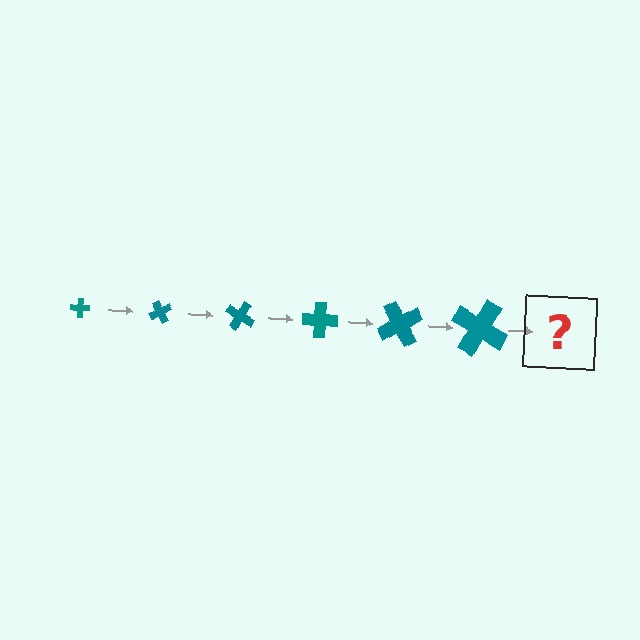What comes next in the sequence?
The next element should be a cross, larger than the previous one and rotated 360 degrees from the start.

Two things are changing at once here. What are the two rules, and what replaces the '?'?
The two rules are that the cross grows larger each step and it rotates 60 degrees each step. The '?' should be a cross, larger than the previous one and rotated 360 degrees from the start.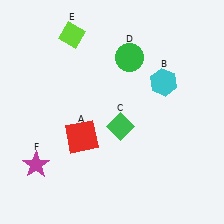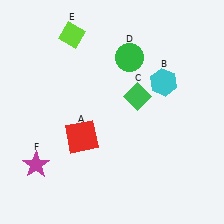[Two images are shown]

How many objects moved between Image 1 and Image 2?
1 object moved between the two images.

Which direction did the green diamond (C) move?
The green diamond (C) moved up.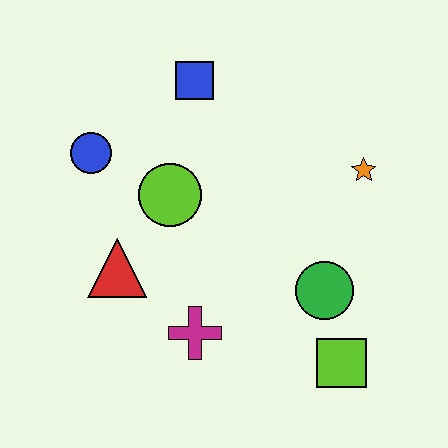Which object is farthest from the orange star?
The blue circle is farthest from the orange star.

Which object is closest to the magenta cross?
The red triangle is closest to the magenta cross.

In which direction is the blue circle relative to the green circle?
The blue circle is to the left of the green circle.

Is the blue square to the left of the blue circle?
No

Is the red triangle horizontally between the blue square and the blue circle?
Yes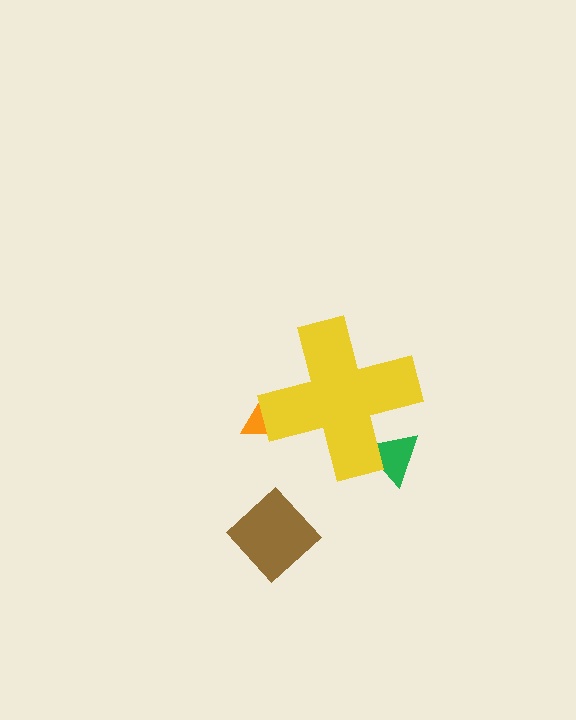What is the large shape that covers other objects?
A yellow cross.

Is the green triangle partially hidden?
Yes, the green triangle is partially hidden behind the yellow cross.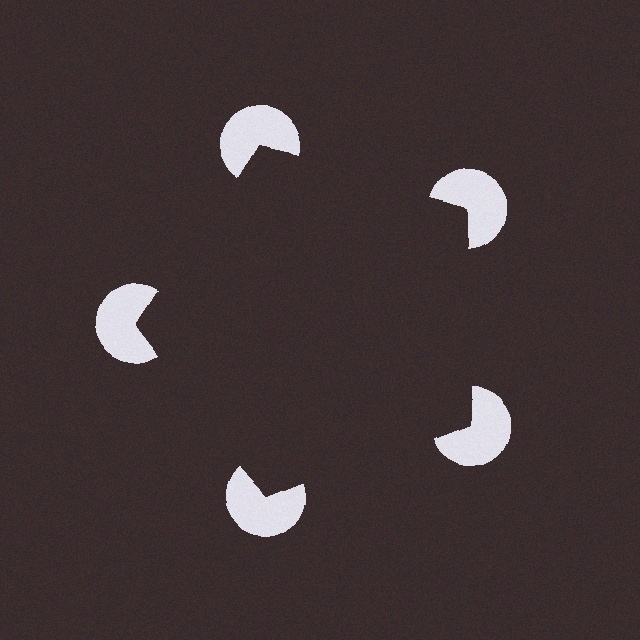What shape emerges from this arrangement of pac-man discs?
An illusory pentagon — its edges are inferred from the aligned wedge cuts in the pac-man discs, not physically drawn.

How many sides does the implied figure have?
5 sides.